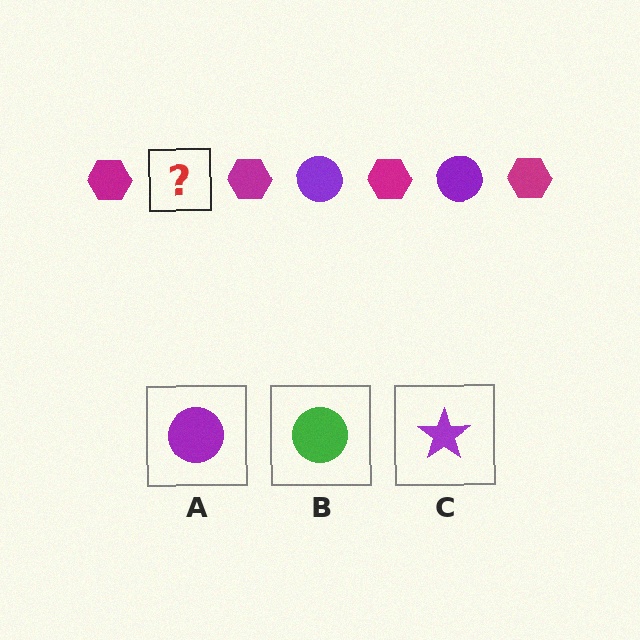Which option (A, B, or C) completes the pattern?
A.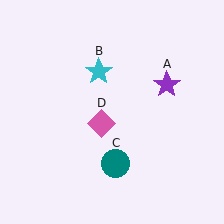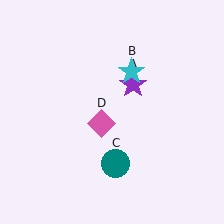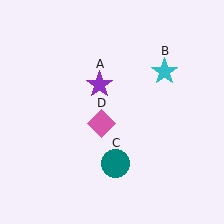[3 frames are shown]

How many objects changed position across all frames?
2 objects changed position: purple star (object A), cyan star (object B).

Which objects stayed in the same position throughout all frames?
Teal circle (object C) and pink diamond (object D) remained stationary.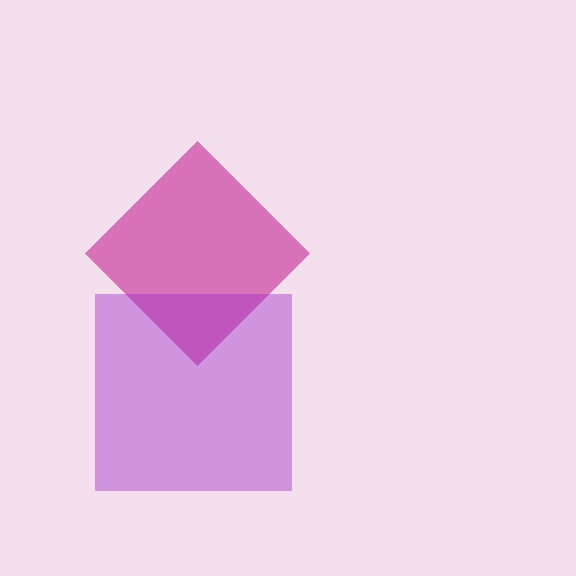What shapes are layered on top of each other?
The layered shapes are: a magenta diamond, a purple square.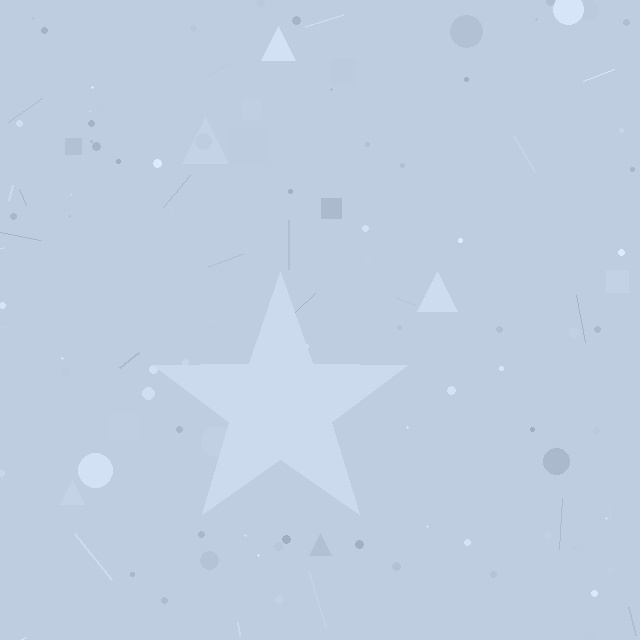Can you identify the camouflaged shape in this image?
The camouflaged shape is a star.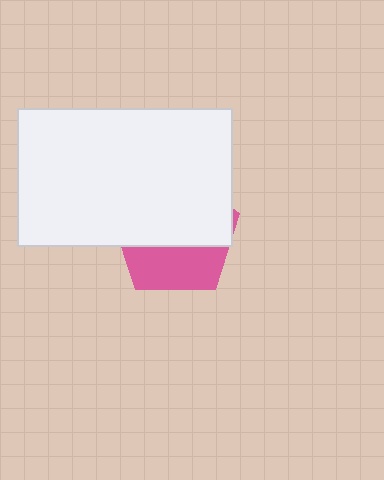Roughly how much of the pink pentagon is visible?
A small part of it is visible (roughly 37%).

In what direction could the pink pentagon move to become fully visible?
The pink pentagon could move down. That would shift it out from behind the white rectangle entirely.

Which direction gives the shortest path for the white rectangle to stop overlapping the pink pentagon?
Moving up gives the shortest separation.